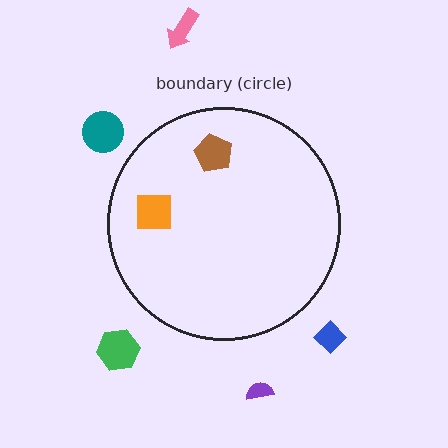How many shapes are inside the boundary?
2 inside, 5 outside.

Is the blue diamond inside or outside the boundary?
Outside.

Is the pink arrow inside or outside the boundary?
Outside.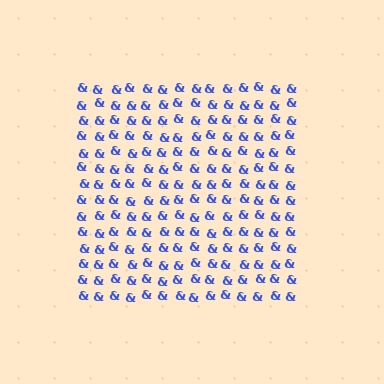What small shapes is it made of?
It is made of small ampersands.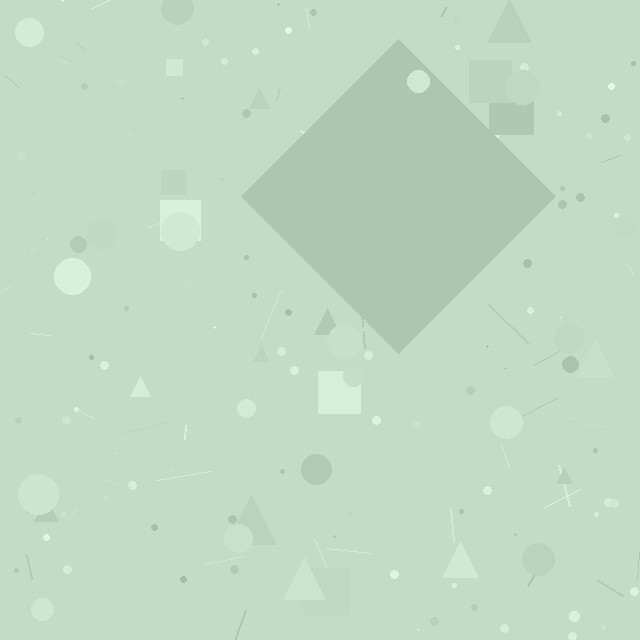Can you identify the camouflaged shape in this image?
The camouflaged shape is a diamond.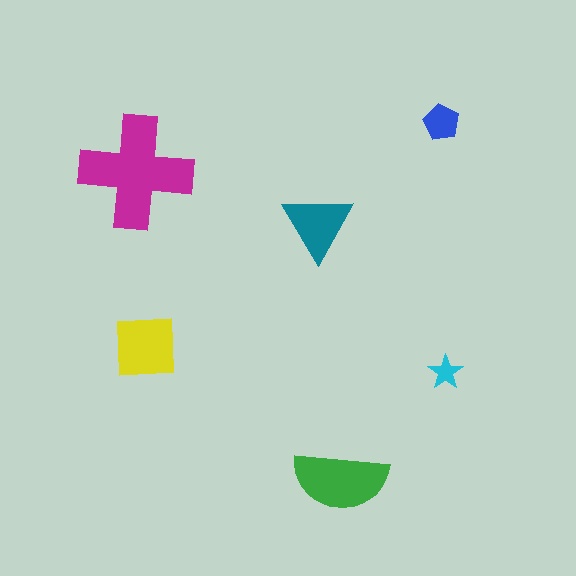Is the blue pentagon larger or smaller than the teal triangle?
Smaller.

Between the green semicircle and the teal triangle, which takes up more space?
The green semicircle.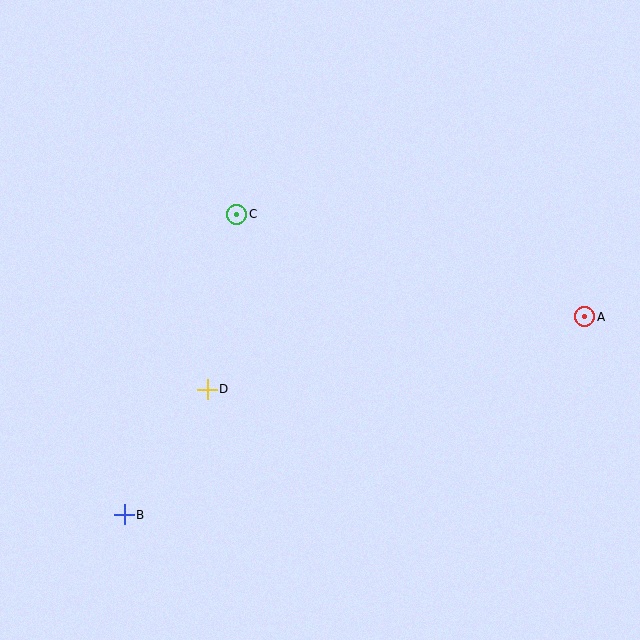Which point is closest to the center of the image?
Point D at (207, 389) is closest to the center.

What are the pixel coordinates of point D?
Point D is at (207, 389).